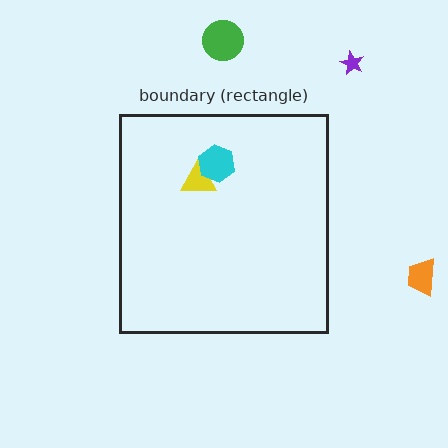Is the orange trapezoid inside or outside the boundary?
Outside.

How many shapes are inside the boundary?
2 inside, 3 outside.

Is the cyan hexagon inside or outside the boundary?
Inside.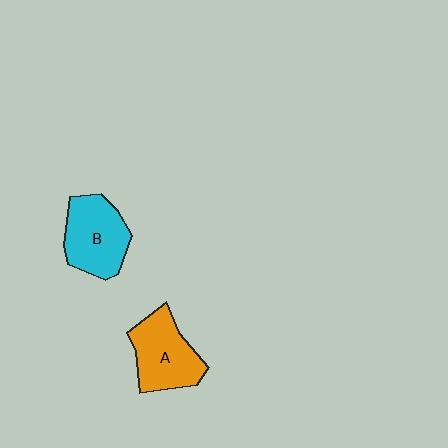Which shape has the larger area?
Shape B (cyan).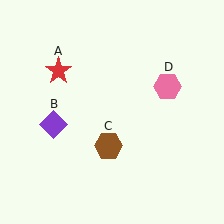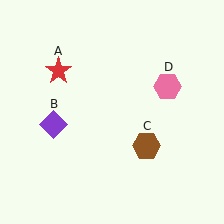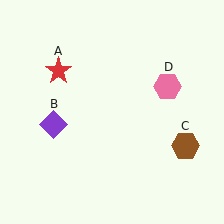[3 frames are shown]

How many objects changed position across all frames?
1 object changed position: brown hexagon (object C).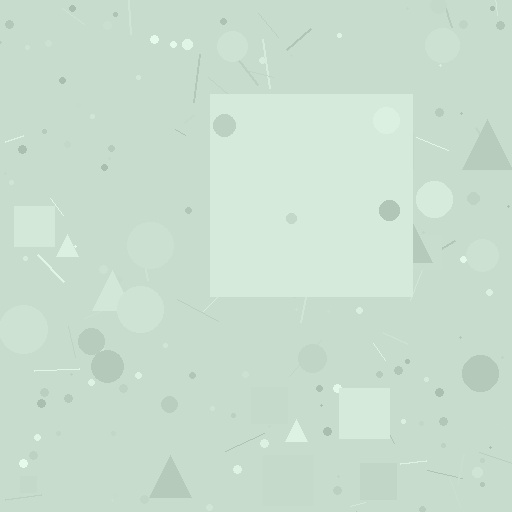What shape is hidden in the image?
A square is hidden in the image.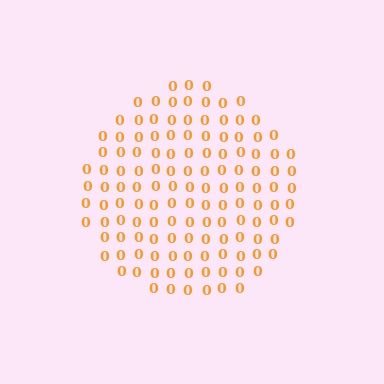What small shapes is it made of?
It is made of small digit 0's.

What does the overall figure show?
The overall figure shows a circle.